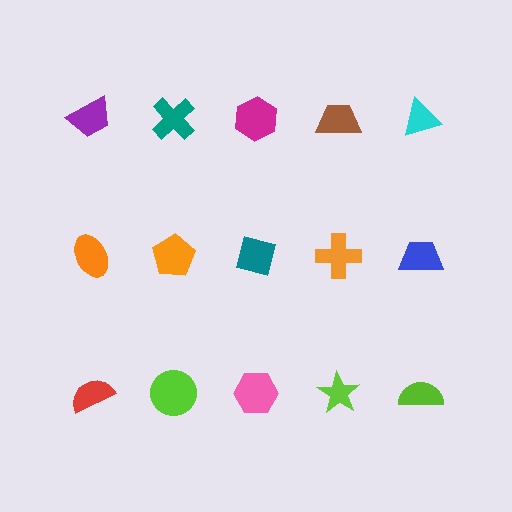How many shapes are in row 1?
5 shapes.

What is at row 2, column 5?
A blue trapezoid.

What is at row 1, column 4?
A brown trapezoid.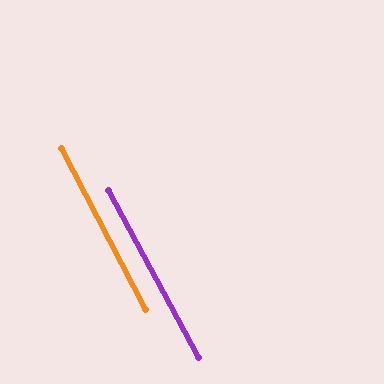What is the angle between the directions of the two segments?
Approximately 1 degree.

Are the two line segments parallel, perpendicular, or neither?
Parallel — their directions differ by only 0.9°.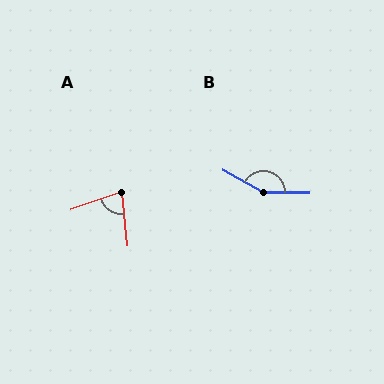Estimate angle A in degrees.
Approximately 76 degrees.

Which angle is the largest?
B, at approximately 151 degrees.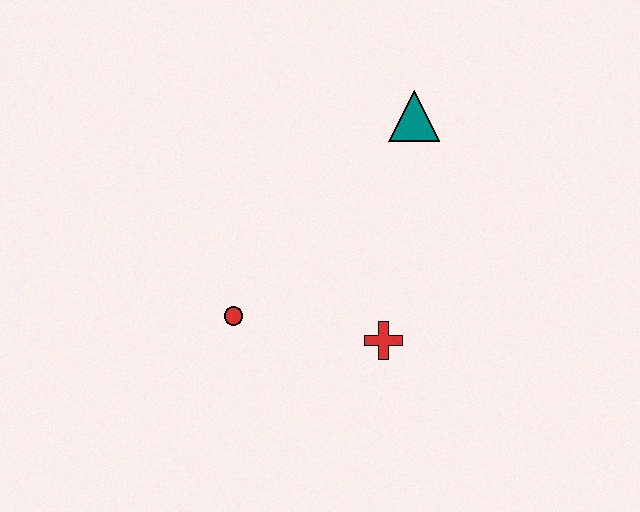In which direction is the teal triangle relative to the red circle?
The teal triangle is above the red circle.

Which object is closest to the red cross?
The red circle is closest to the red cross.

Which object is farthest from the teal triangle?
The red circle is farthest from the teal triangle.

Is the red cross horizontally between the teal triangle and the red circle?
Yes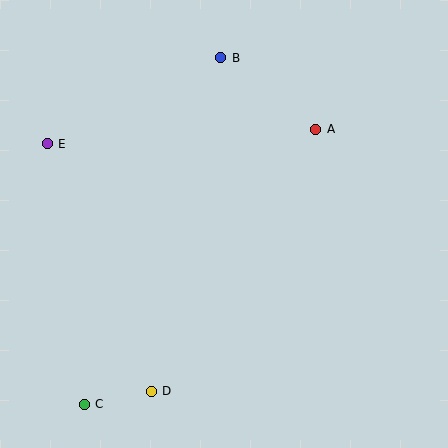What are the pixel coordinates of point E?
Point E is at (47, 144).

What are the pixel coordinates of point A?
Point A is at (316, 129).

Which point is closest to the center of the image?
Point A at (316, 129) is closest to the center.